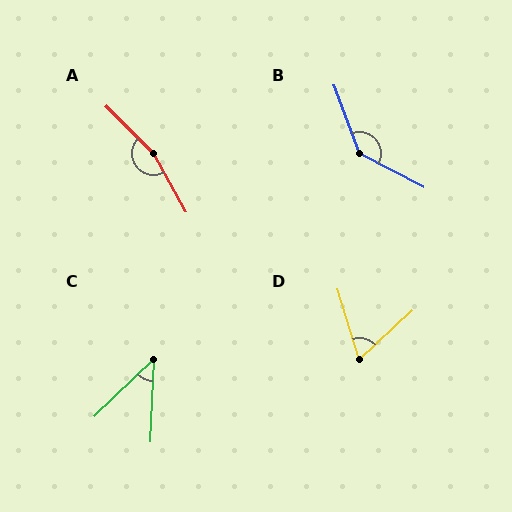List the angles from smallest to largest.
C (43°), D (64°), B (138°), A (164°).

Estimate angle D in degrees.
Approximately 64 degrees.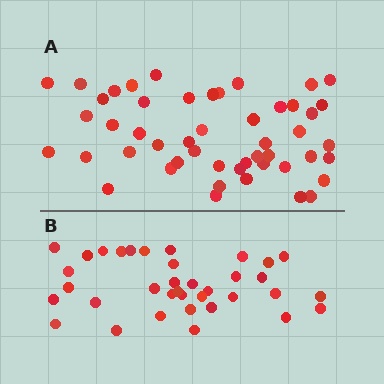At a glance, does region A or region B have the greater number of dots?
Region A (the top region) has more dots.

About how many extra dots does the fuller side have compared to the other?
Region A has approximately 15 more dots than region B.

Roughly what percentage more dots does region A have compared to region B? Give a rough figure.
About 35% more.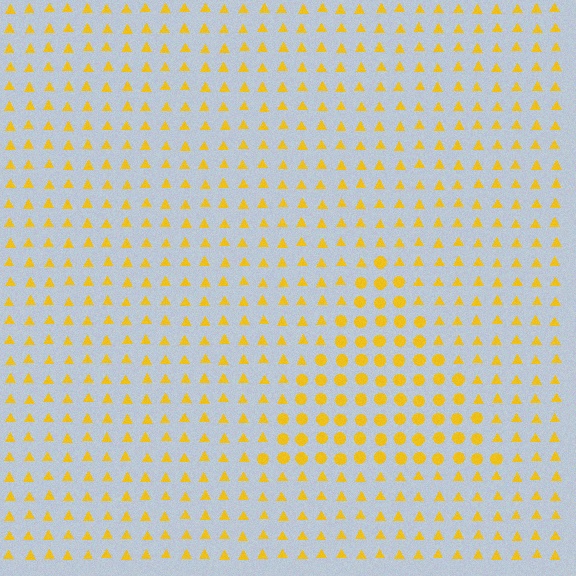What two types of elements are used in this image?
The image uses circles inside the triangle region and triangles outside it.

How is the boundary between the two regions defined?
The boundary is defined by a change in element shape: circles inside vs. triangles outside. All elements share the same color and spacing.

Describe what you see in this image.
The image is filled with small yellow elements arranged in a uniform grid. A triangle-shaped region contains circles, while the surrounding area contains triangles. The boundary is defined purely by the change in element shape.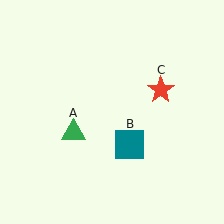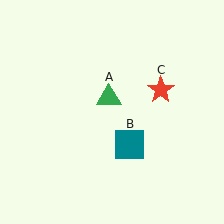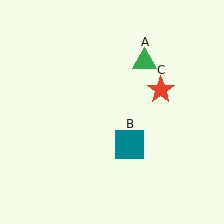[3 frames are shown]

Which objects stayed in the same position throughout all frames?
Teal square (object B) and red star (object C) remained stationary.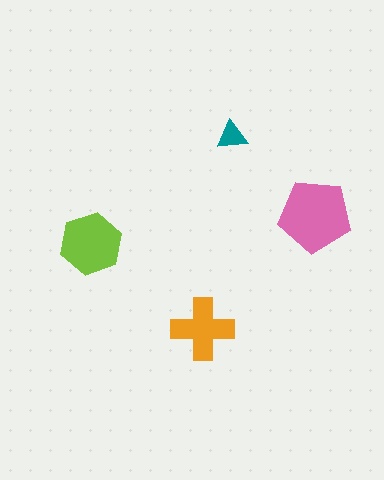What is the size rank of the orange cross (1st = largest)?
3rd.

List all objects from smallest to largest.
The teal triangle, the orange cross, the lime hexagon, the pink pentagon.